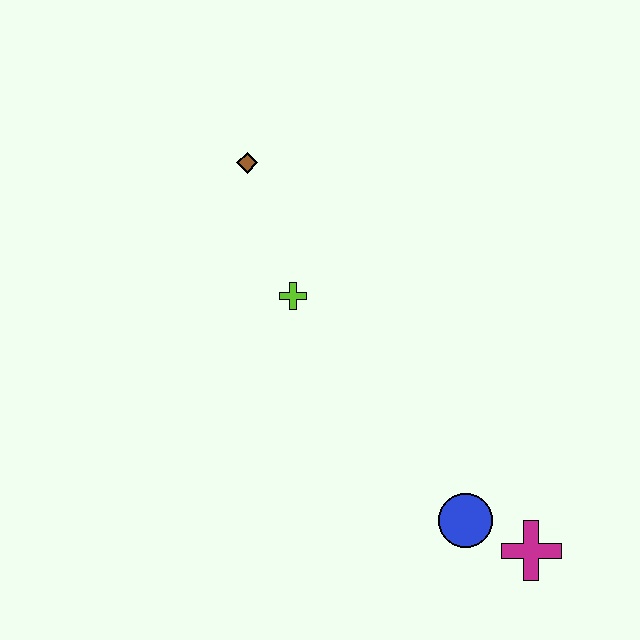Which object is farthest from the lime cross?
The magenta cross is farthest from the lime cross.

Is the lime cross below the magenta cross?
No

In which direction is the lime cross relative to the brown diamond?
The lime cross is below the brown diamond.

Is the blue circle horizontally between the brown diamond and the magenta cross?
Yes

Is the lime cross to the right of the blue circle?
No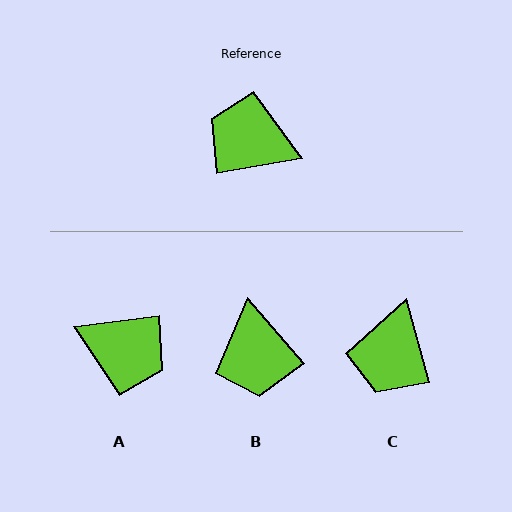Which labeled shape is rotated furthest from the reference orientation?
A, about 177 degrees away.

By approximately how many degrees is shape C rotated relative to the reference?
Approximately 95 degrees counter-clockwise.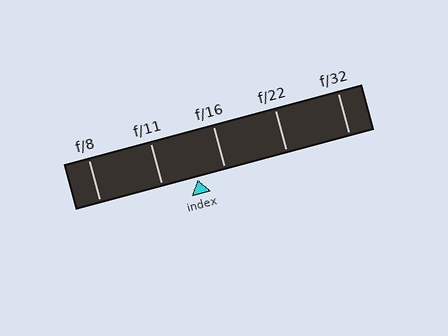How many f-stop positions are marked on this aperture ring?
There are 5 f-stop positions marked.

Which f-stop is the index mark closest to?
The index mark is closest to f/16.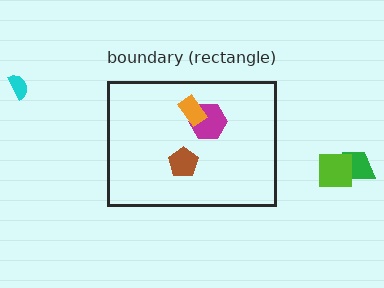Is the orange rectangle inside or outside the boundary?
Inside.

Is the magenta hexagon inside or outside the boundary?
Inside.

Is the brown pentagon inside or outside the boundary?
Inside.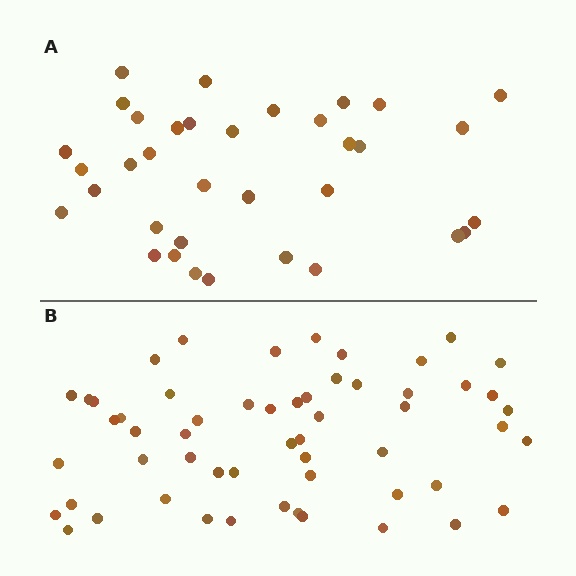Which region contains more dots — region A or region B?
Region B (the bottom region) has more dots.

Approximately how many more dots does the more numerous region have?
Region B has approximately 20 more dots than region A.